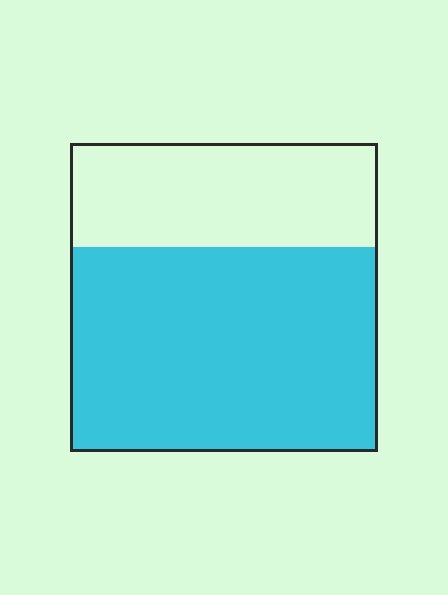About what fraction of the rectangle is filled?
About two thirds (2/3).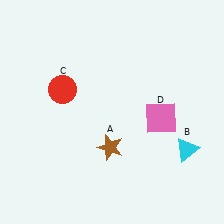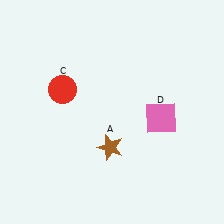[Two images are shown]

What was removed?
The cyan triangle (B) was removed in Image 2.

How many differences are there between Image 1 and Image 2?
There is 1 difference between the two images.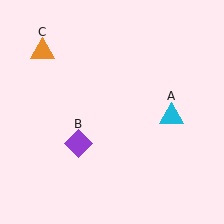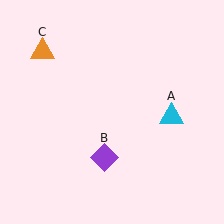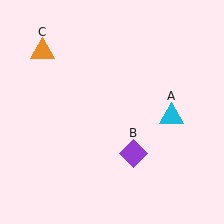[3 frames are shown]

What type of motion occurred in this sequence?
The purple diamond (object B) rotated counterclockwise around the center of the scene.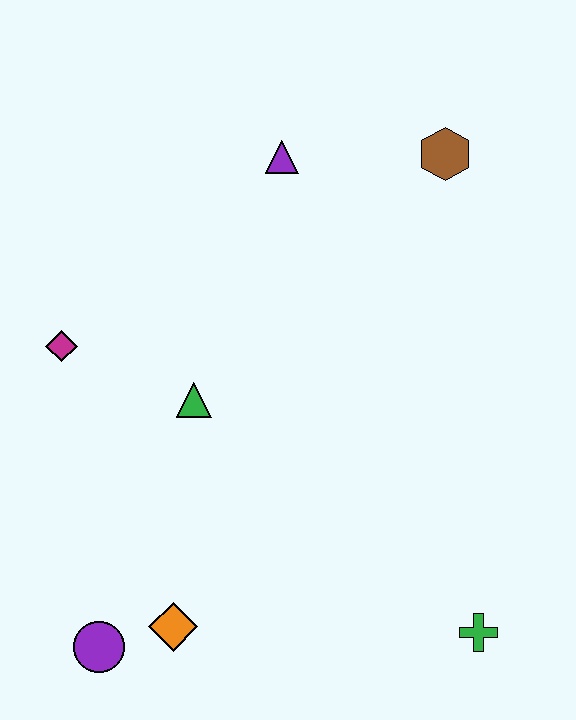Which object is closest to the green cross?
The orange diamond is closest to the green cross.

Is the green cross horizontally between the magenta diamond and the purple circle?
No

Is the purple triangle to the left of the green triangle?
No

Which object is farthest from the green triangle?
The green cross is farthest from the green triangle.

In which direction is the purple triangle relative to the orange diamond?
The purple triangle is above the orange diamond.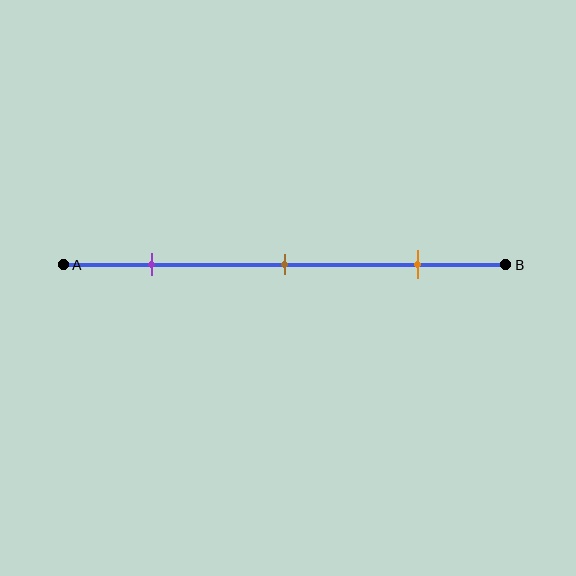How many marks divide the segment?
There are 3 marks dividing the segment.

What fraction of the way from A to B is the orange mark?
The orange mark is approximately 80% (0.8) of the way from A to B.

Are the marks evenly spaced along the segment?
Yes, the marks are approximately evenly spaced.